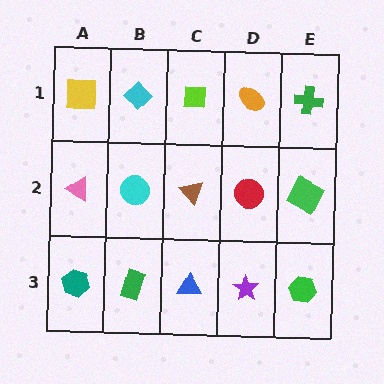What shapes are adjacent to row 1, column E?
A green square (row 2, column E), an orange ellipse (row 1, column D).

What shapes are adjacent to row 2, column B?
A cyan diamond (row 1, column B), a green rectangle (row 3, column B), a pink triangle (row 2, column A), a brown triangle (row 2, column C).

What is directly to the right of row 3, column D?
A green hexagon.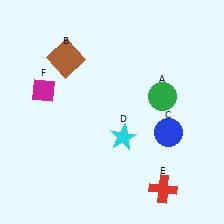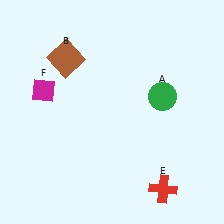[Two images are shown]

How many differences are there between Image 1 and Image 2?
There are 2 differences between the two images.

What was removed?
The blue circle (C), the cyan star (D) were removed in Image 2.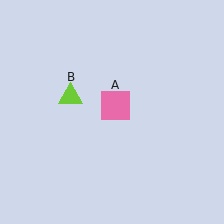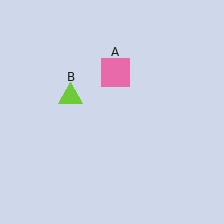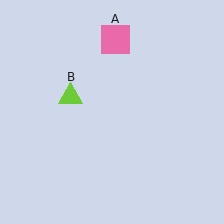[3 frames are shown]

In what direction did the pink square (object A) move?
The pink square (object A) moved up.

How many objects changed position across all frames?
1 object changed position: pink square (object A).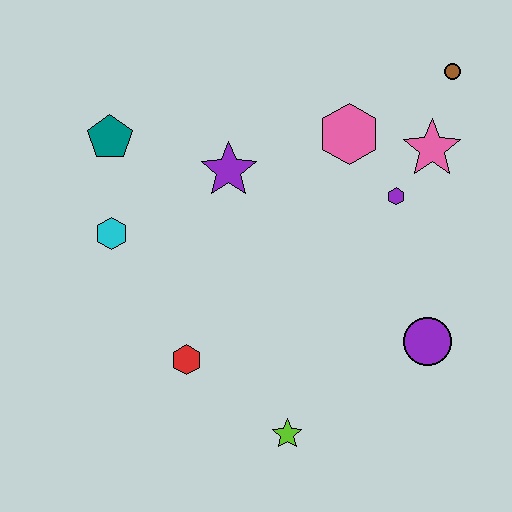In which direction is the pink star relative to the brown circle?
The pink star is below the brown circle.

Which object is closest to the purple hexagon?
The pink star is closest to the purple hexagon.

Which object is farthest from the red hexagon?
The brown circle is farthest from the red hexagon.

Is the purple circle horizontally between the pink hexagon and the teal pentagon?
No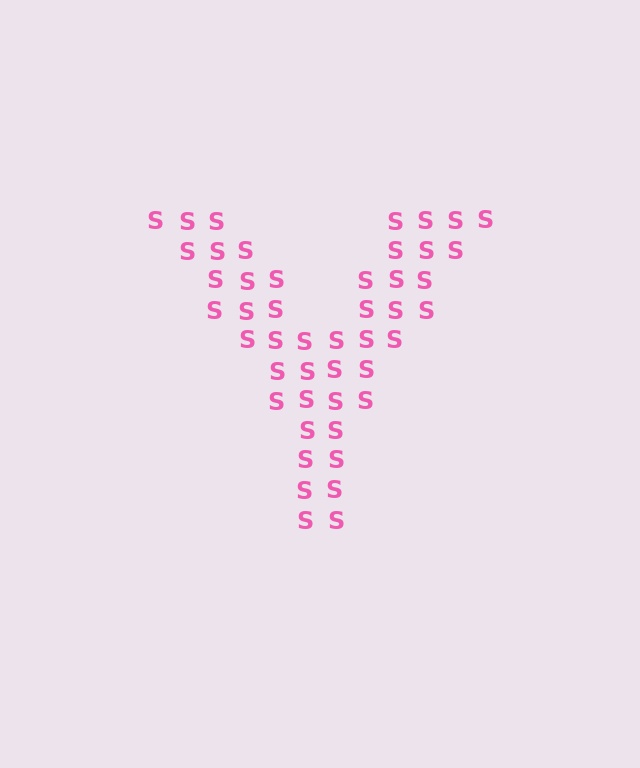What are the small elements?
The small elements are letter S's.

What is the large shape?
The large shape is the letter Y.